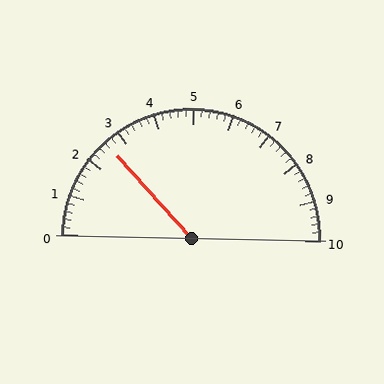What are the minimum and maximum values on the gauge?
The gauge ranges from 0 to 10.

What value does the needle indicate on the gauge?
The needle indicates approximately 2.6.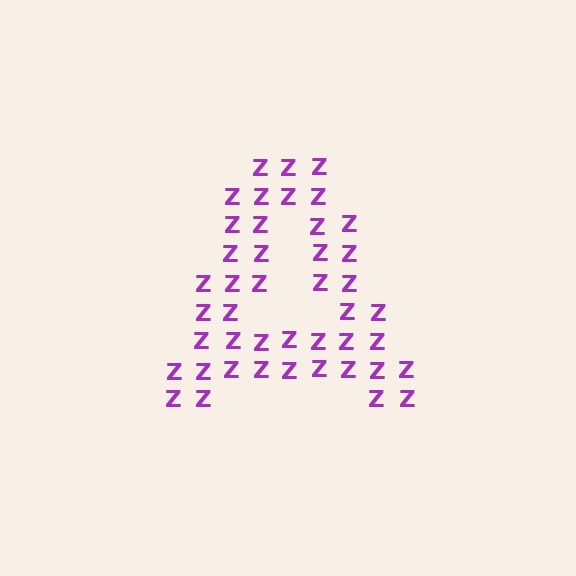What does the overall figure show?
The overall figure shows the letter A.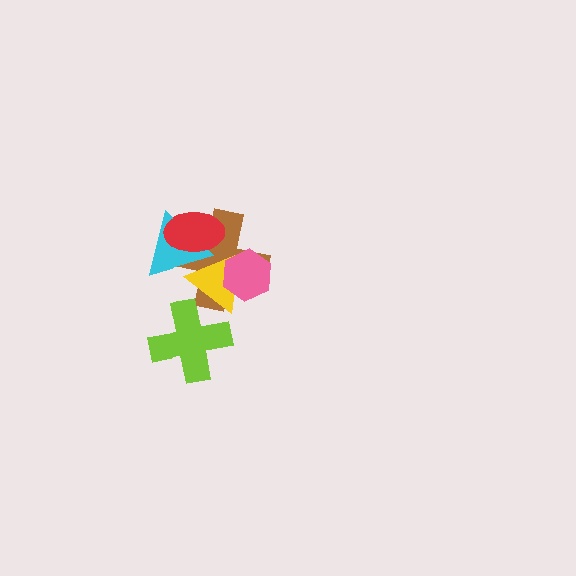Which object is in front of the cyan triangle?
The red ellipse is in front of the cyan triangle.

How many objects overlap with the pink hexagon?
2 objects overlap with the pink hexagon.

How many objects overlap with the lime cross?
1 object overlaps with the lime cross.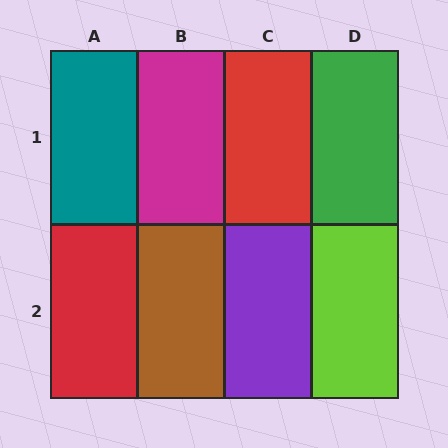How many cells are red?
2 cells are red.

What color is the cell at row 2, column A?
Red.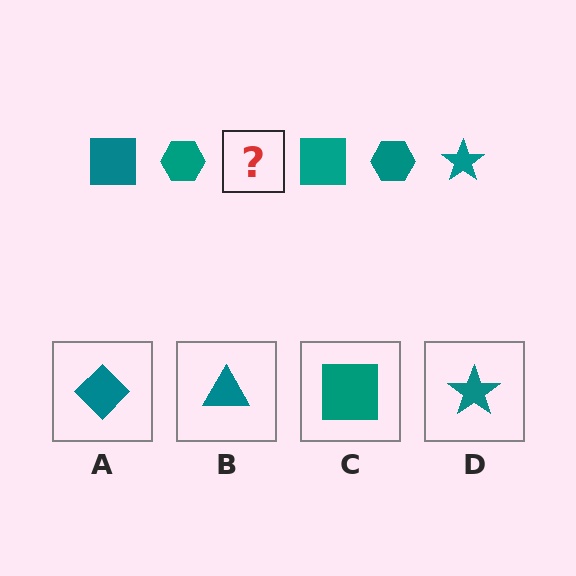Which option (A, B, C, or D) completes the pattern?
D.